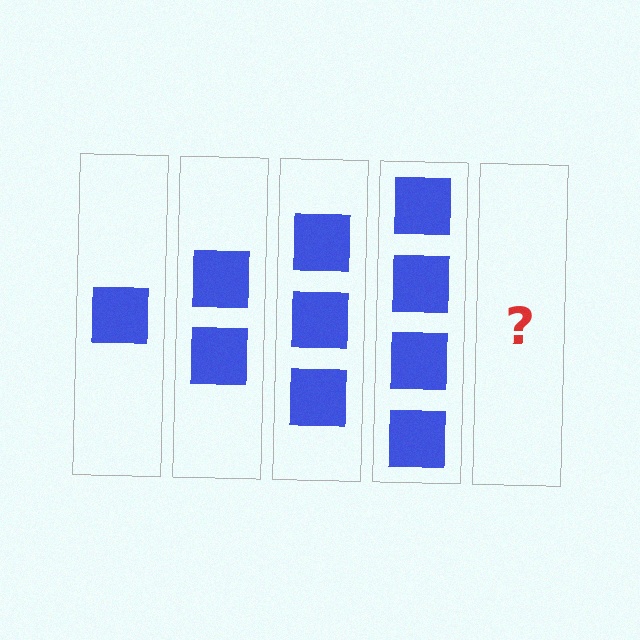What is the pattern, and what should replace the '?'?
The pattern is that each step adds one more square. The '?' should be 5 squares.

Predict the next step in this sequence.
The next step is 5 squares.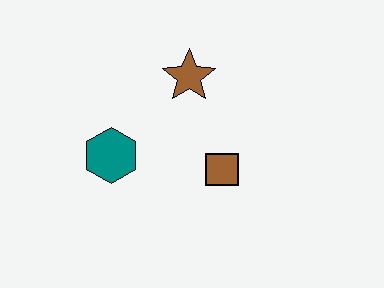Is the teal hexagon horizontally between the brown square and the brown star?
No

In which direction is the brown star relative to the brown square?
The brown star is above the brown square.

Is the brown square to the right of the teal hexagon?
Yes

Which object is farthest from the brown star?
The teal hexagon is farthest from the brown star.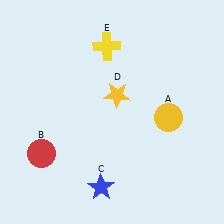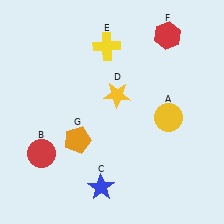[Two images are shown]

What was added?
A red hexagon (F), an orange pentagon (G) were added in Image 2.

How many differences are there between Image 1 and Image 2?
There are 2 differences between the two images.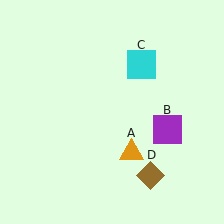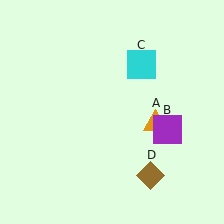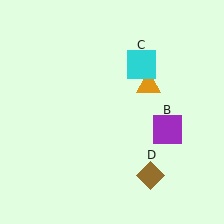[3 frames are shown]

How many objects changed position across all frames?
1 object changed position: orange triangle (object A).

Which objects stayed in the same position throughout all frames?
Purple square (object B) and cyan square (object C) and brown diamond (object D) remained stationary.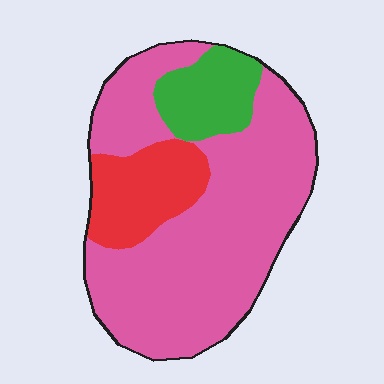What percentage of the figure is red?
Red covers roughly 15% of the figure.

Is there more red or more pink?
Pink.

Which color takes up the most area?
Pink, at roughly 70%.